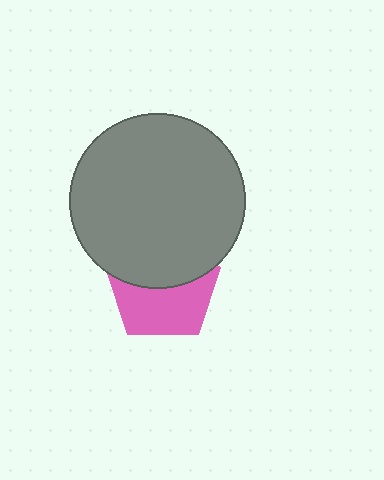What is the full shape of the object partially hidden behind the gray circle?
The partially hidden object is a pink pentagon.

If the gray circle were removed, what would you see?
You would see the complete pink pentagon.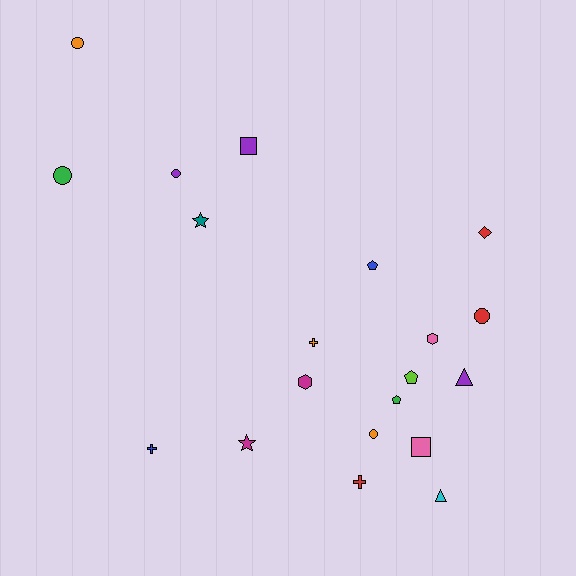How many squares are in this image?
There are 2 squares.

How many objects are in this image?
There are 20 objects.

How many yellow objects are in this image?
There are no yellow objects.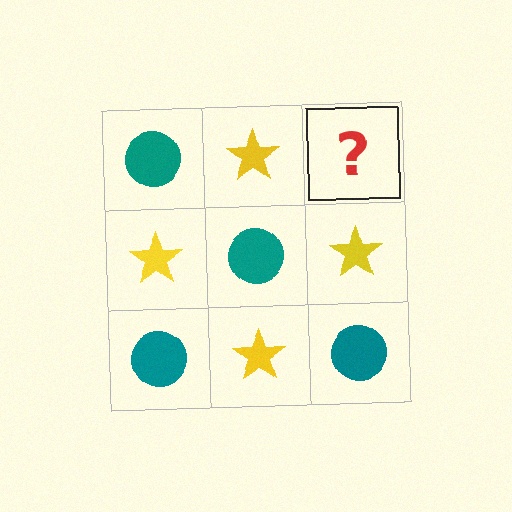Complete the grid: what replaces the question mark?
The question mark should be replaced with a teal circle.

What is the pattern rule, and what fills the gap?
The rule is that it alternates teal circle and yellow star in a checkerboard pattern. The gap should be filled with a teal circle.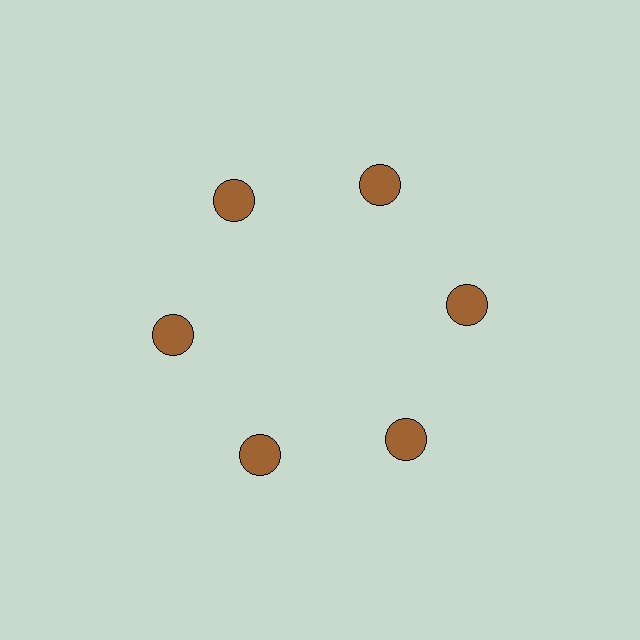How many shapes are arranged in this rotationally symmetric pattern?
There are 6 shapes, arranged in 6 groups of 1.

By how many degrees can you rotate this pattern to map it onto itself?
The pattern maps onto itself every 60 degrees of rotation.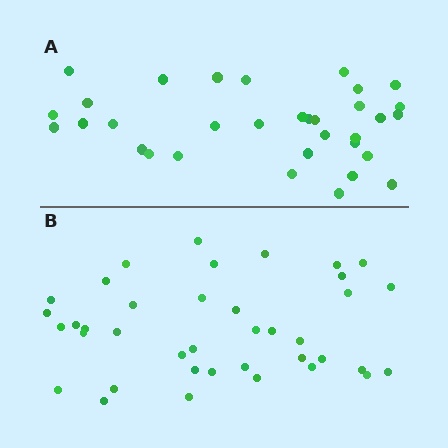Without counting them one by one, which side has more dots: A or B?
Region B (the bottom region) has more dots.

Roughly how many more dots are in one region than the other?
Region B has about 6 more dots than region A.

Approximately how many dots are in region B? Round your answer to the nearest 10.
About 40 dots. (The exact count is 39, which rounds to 40.)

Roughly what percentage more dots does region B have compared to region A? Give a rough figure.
About 20% more.